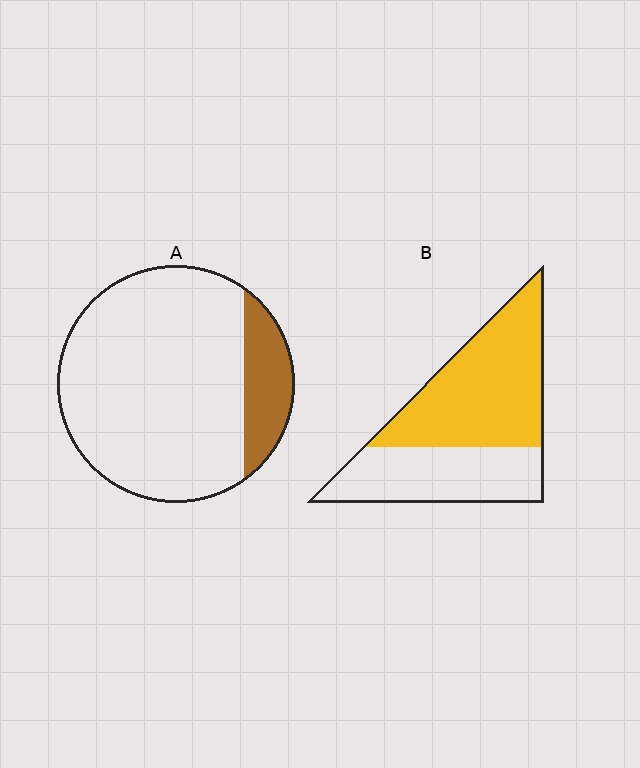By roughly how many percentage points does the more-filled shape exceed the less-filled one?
By roughly 45 percentage points (B over A).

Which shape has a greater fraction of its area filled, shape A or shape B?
Shape B.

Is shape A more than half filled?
No.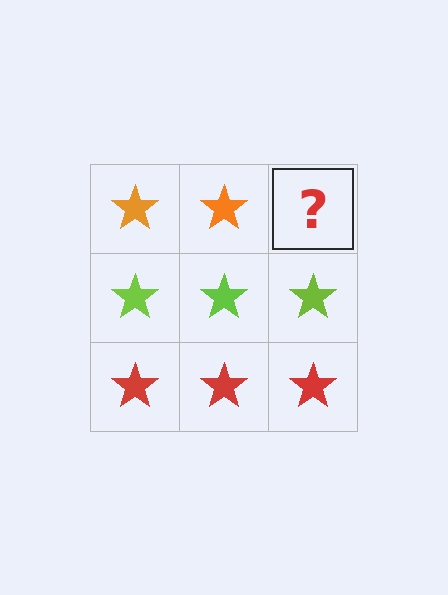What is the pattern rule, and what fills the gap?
The rule is that each row has a consistent color. The gap should be filled with an orange star.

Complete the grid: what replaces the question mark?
The question mark should be replaced with an orange star.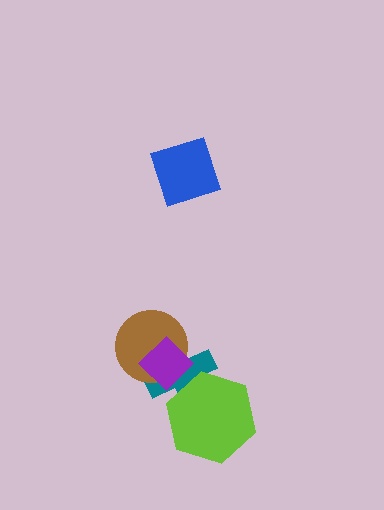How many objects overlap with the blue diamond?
0 objects overlap with the blue diamond.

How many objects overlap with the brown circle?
2 objects overlap with the brown circle.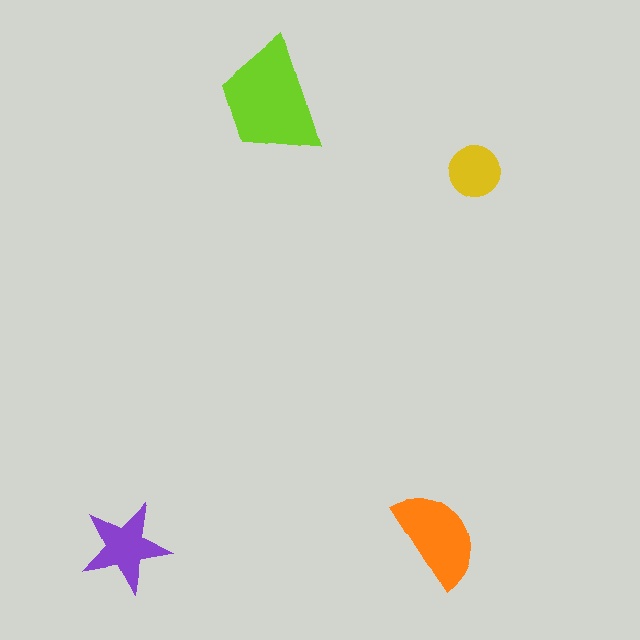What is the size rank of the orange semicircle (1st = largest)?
2nd.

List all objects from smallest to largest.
The yellow circle, the purple star, the orange semicircle, the lime trapezoid.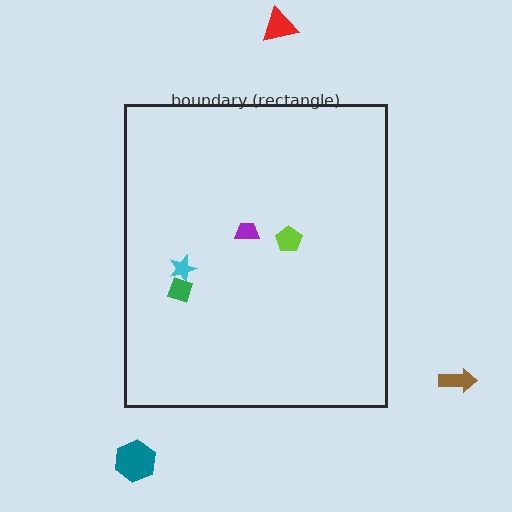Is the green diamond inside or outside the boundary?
Inside.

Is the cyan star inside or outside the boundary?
Inside.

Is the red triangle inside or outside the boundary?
Outside.